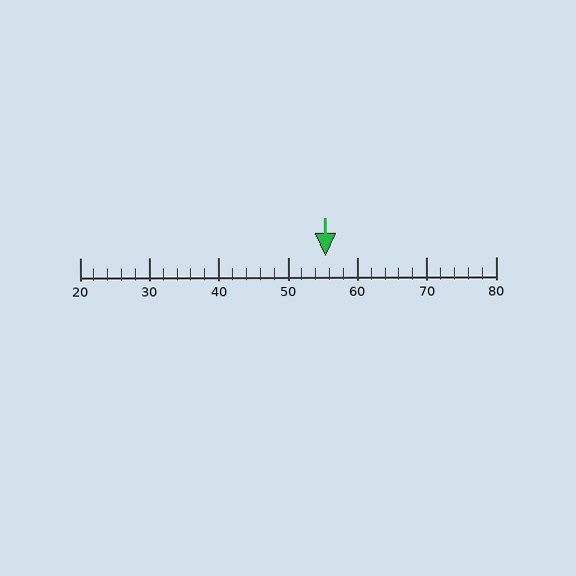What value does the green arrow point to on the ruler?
The green arrow points to approximately 55.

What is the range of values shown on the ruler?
The ruler shows values from 20 to 80.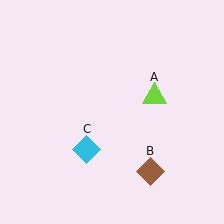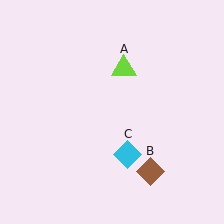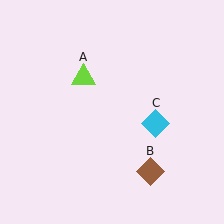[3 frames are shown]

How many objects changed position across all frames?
2 objects changed position: lime triangle (object A), cyan diamond (object C).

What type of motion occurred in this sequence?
The lime triangle (object A), cyan diamond (object C) rotated counterclockwise around the center of the scene.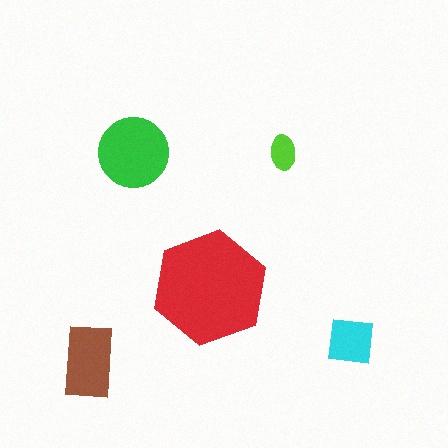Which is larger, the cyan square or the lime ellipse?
The cyan square.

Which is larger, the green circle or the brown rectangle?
The green circle.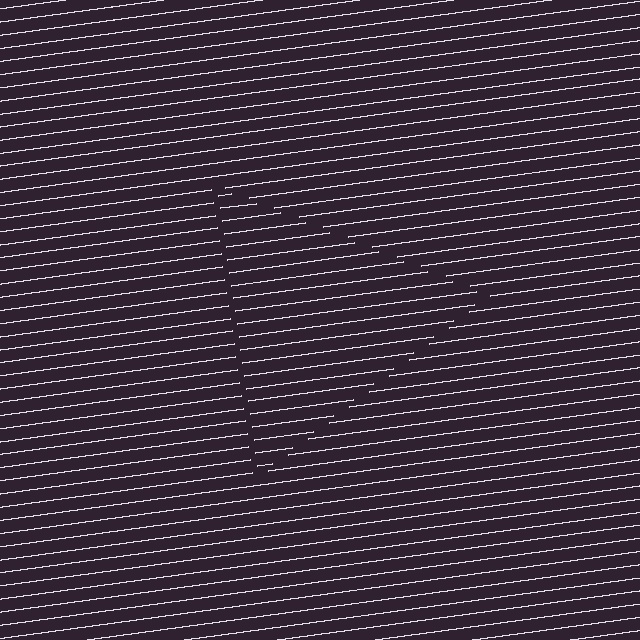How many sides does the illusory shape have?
3 sides — the line-ends trace a triangle.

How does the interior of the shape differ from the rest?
The interior of the shape contains the same grating, shifted by half a period — the contour is defined by the phase discontinuity where line-ends from the inner and outer gratings abut.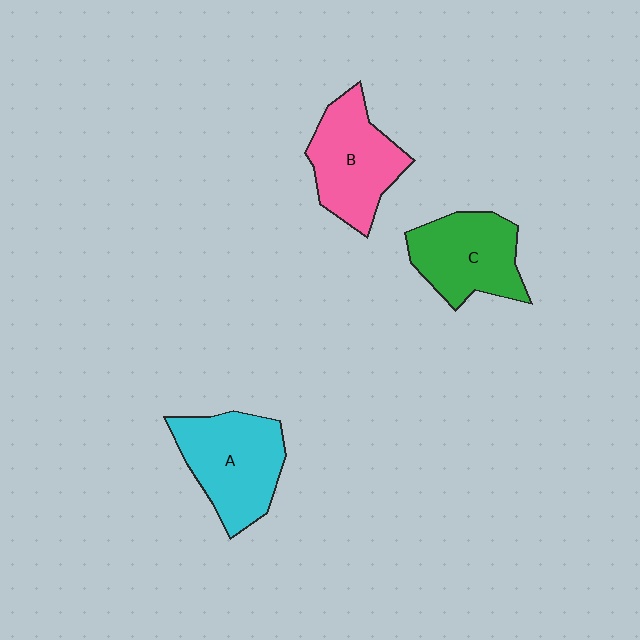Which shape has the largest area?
Shape A (cyan).